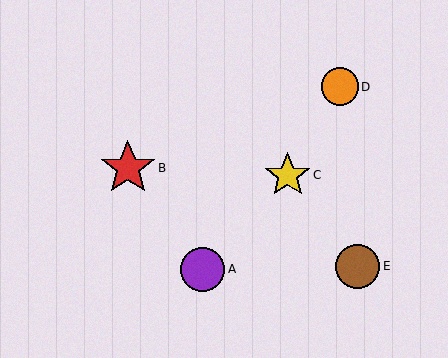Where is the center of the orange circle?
The center of the orange circle is at (340, 87).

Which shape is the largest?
The red star (labeled B) is the largest.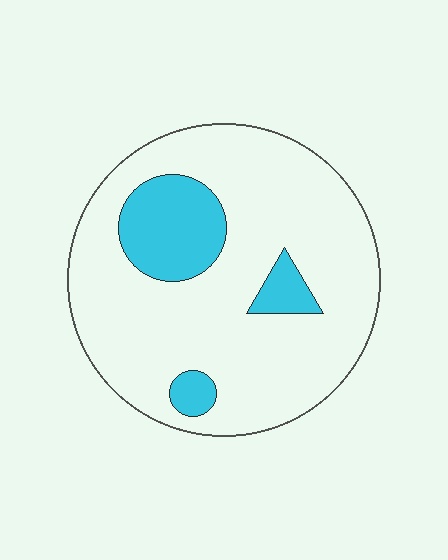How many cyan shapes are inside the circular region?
3.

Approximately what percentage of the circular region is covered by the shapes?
Approximately 20%.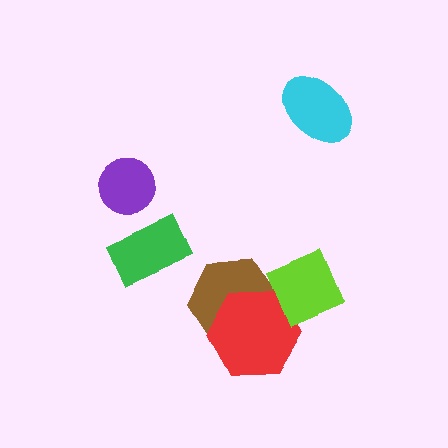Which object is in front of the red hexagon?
The lime diamond is in front of the red hexagon.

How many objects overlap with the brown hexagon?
2 objects overlap with the brown hexagon.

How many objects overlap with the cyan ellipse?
0 objects overlap with the cyan ellipse.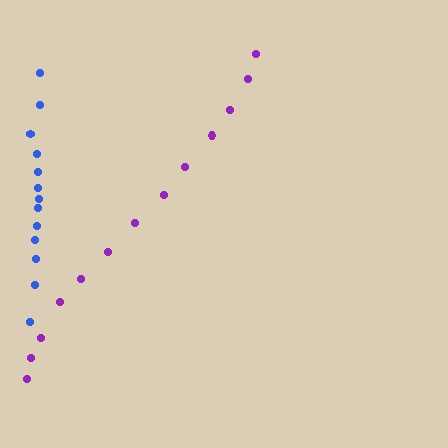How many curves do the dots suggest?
There are 2 distinct paths.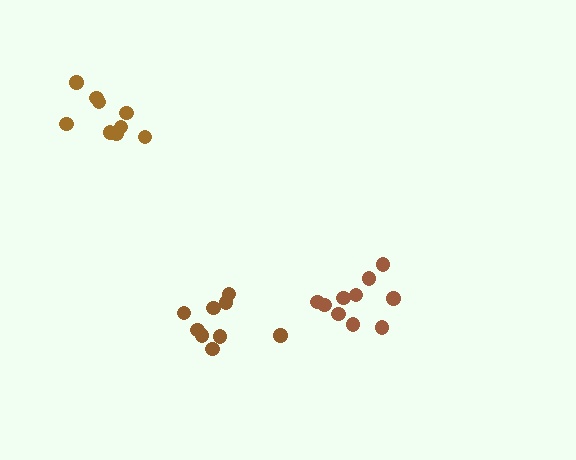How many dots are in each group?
Group 1: 9 dots, Group 2: 9 dots, Group 3: 10 dots (28 total).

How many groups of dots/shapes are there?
There are 3 groups.